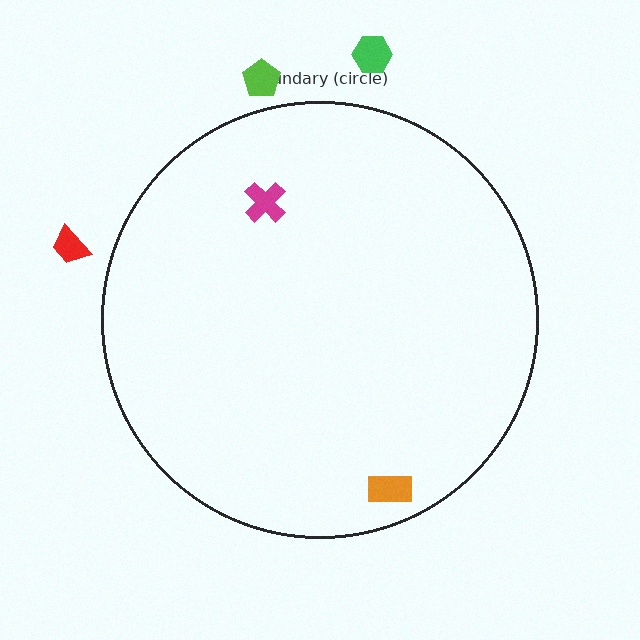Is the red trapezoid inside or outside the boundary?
Outside.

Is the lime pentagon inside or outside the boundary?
Outside.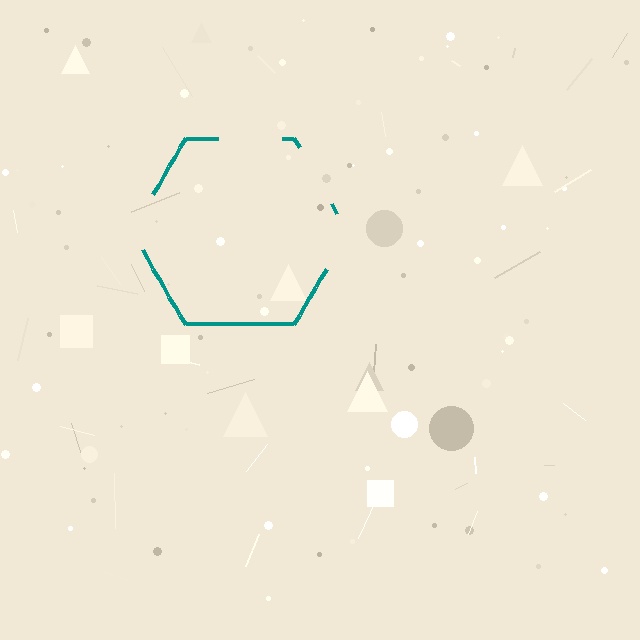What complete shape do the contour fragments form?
The contour fragments form a hexagon.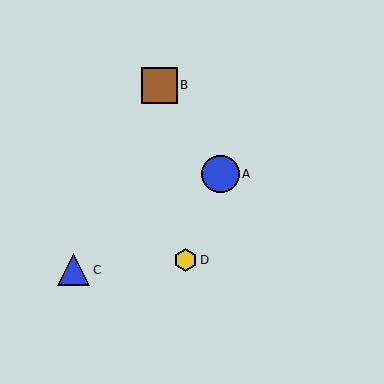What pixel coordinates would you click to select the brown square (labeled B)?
Click at (159, 85) to select the brown square B.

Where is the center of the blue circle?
The center of the blue circle is at (220, 174).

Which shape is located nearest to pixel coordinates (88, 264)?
The blue triangle (labeled C) at (74, 270) is nearest to that location.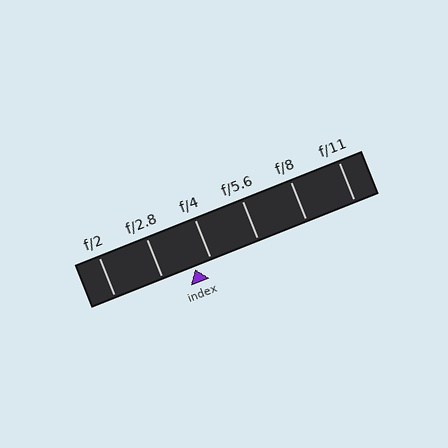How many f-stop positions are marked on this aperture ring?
There are 6 f-stop positions marked.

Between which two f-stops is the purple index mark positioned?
The index mark is between f/2.8 and f/4.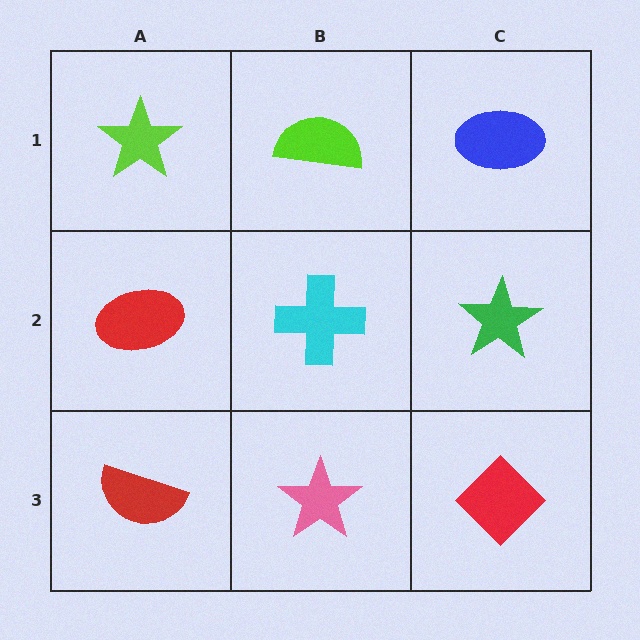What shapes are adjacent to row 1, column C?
A green star (row 2, column C), a lime semicircle (row 1, column B).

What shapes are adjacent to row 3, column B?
A cyan cross (row 2, column B), a red semicircle (row 3, column A), a red diamond (row 3, column C).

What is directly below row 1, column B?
A cyan cross.